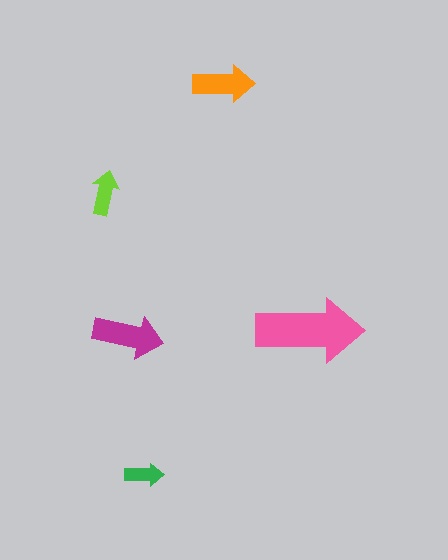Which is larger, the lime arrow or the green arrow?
The lime one.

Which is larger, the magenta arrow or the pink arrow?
The pink one.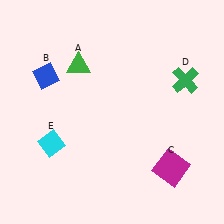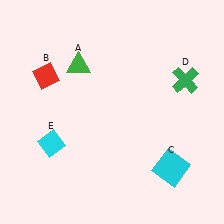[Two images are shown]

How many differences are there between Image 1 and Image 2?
There are 2 differences between the two images.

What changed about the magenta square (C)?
In Image 1, C is magenta. In Image 2, it changed to cyan.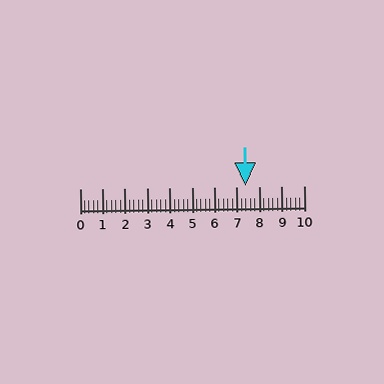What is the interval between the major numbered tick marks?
The major tick marks are spaced 1 units apart.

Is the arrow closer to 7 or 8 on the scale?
The arrow is closer to 7.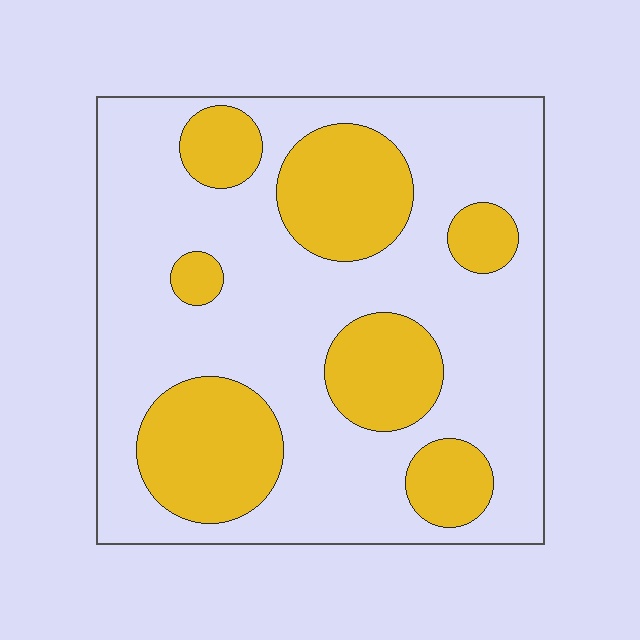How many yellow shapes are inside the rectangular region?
7.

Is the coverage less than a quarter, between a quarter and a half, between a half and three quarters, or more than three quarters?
Between a quarter and a half.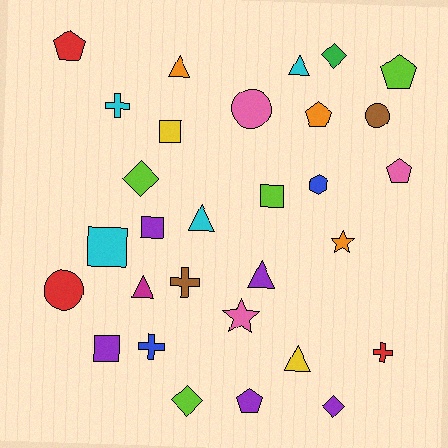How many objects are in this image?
There are 30 objects.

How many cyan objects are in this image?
There are 4 cyan objects.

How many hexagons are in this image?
There is 1 hexagon.